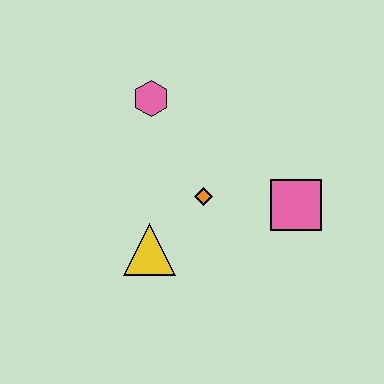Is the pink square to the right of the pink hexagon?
Yes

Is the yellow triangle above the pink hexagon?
No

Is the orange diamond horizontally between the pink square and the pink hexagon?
Yes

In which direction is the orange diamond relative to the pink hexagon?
The orange diamond is below the pink hexagon.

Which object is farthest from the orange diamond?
The pink hexagon is farthest from the orange diamond.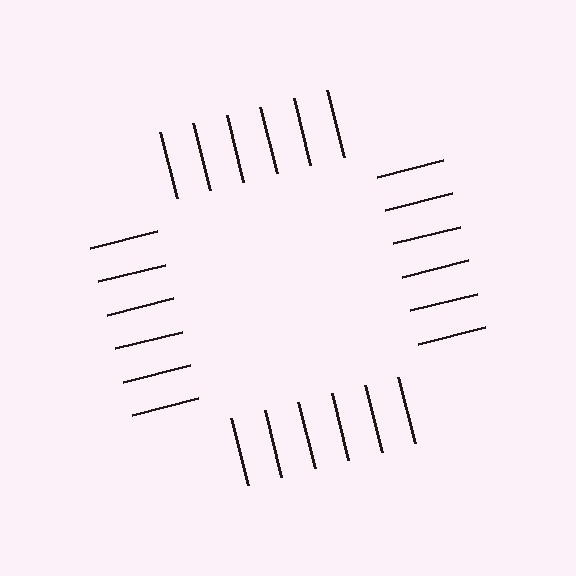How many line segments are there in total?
24 — 6 along each of the 4 edges.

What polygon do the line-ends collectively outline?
An illusory square — the line segments terminate on its edges but no continuous stroke is drawn.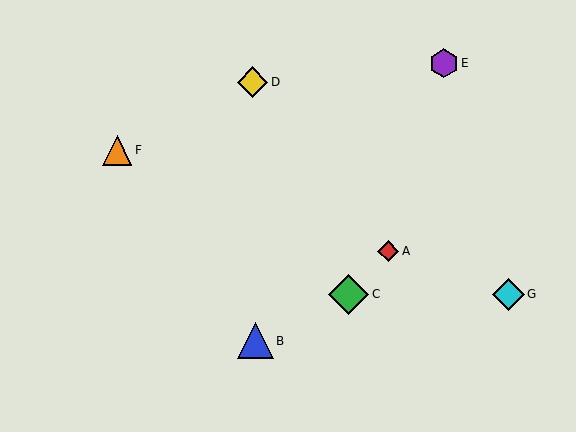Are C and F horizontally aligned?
No, C is at y≈294 and F is at y≈150.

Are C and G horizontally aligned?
Yes, both are at y≈294.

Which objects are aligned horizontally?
Objects C, G are aligned horizontally.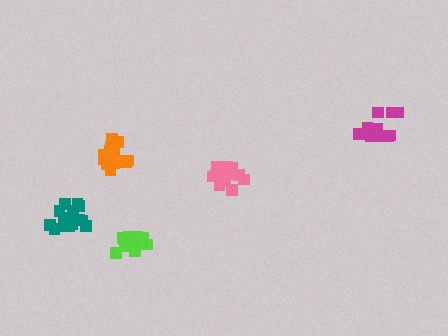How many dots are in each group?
Group 1: 18 dots, Group 2: 13 dots, Group 3: 13 dots, Group 4: 13 dots, Group 5: 16 dots (73 total).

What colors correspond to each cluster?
The clusters are colored: teal, pink, lime, magenta, orange.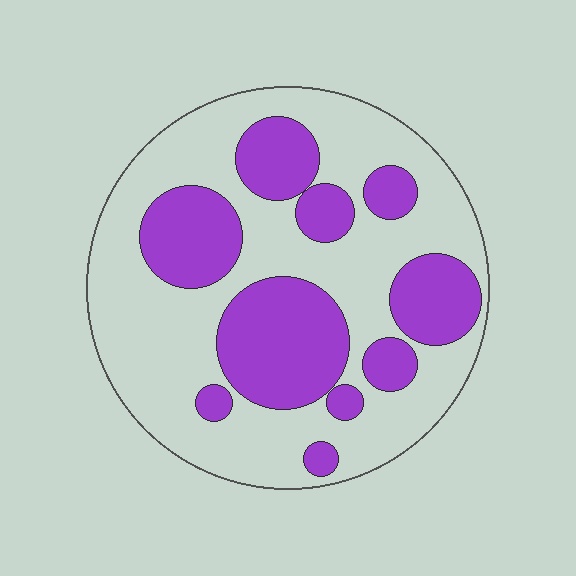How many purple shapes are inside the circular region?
10.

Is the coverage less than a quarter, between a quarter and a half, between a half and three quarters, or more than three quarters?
Between a quarter and a half.